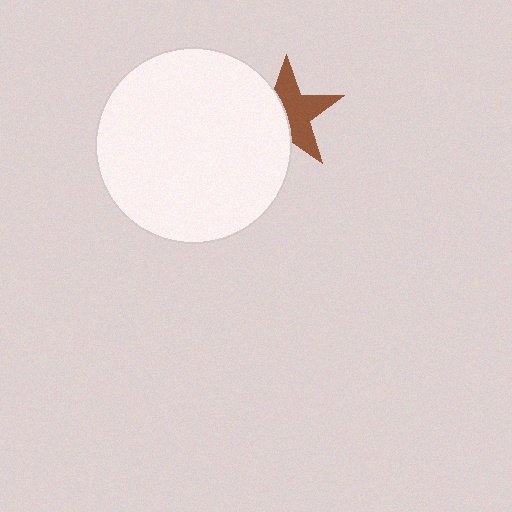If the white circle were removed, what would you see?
You would see the complete brown star.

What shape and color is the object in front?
The object in front is a white circle.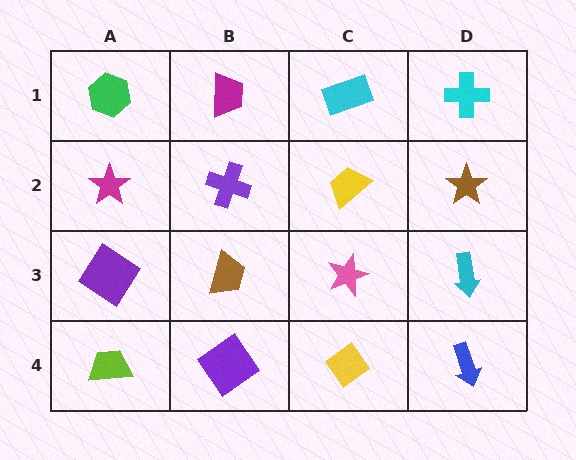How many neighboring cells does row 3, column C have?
4.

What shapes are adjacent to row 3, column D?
A brown star (row 2, column D), a blue arrow (row 4, column D), a pink star (row 3, column C).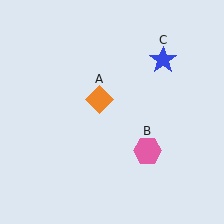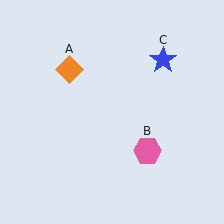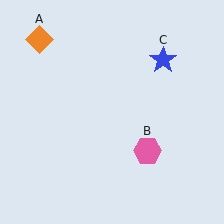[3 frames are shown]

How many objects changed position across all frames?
1 object changed position: orange diamond (object A).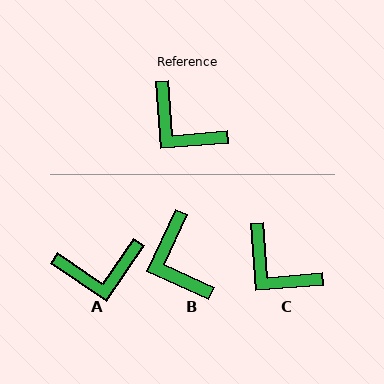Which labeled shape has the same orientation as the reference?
C.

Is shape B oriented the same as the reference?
No, it is off by about 29 degrees.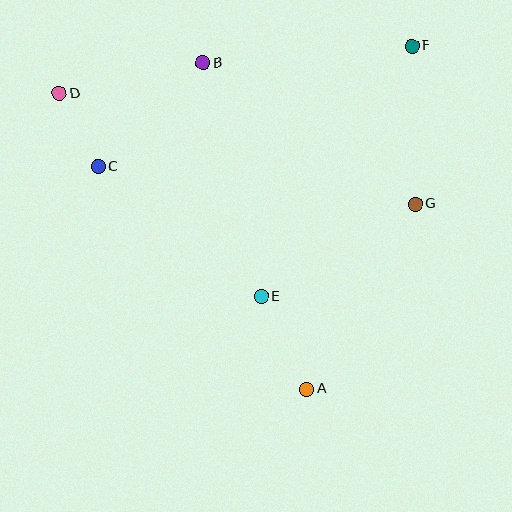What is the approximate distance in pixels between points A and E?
The distance between A and E is approximately 103 pixels.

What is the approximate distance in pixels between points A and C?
The distance between A and C is approximately 305 pixels.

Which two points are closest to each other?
Points C and D are closest to each other.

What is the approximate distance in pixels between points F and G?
The distance between F and G is approximately 158 pixels.